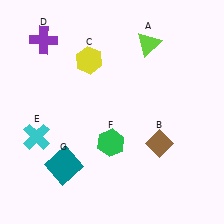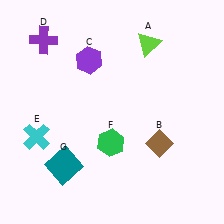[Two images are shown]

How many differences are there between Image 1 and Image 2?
There is 1 difference between the two images.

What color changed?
The hexagon (C) changed from yellow in Image 1 to purple in Image 2.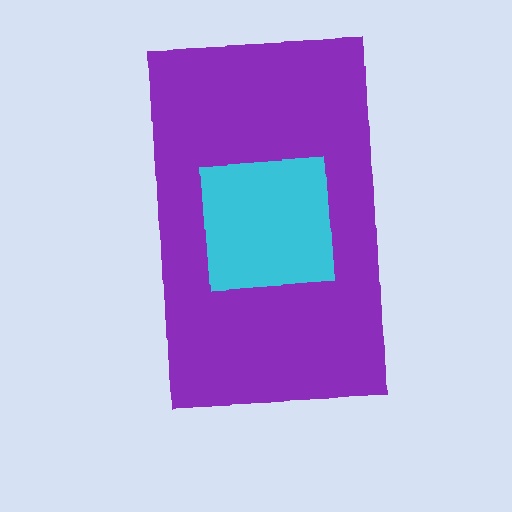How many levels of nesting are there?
2.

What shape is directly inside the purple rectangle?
The cyan square.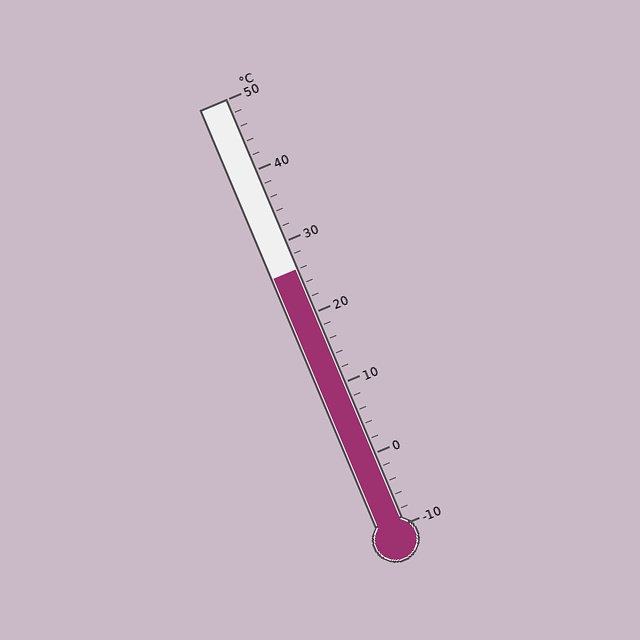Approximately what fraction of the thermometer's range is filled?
The thermometer is filled to approximately 60% of its range.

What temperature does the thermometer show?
The thermometer shows approximately 26°C.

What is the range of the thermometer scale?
The thermometer scale ranges from -10°C to 50°C.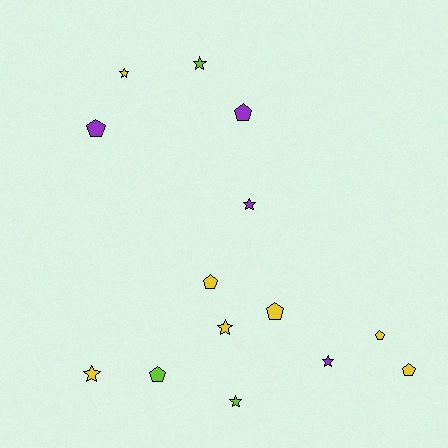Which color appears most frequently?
Yellow, with 7 objects.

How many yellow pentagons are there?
There are 4 yellow pentagons.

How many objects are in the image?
There are 14 objects.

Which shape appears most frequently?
Star, with 7 objects.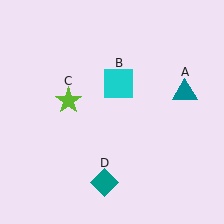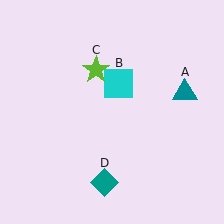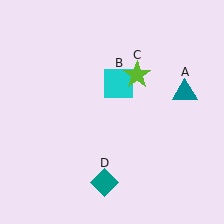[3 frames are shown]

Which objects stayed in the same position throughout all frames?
Teal triangle (object A) and cyan square (object B) and teal diamond (object D) remained stationary.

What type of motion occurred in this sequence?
The lime star (object C) rotated clockwise around the center of the scene.